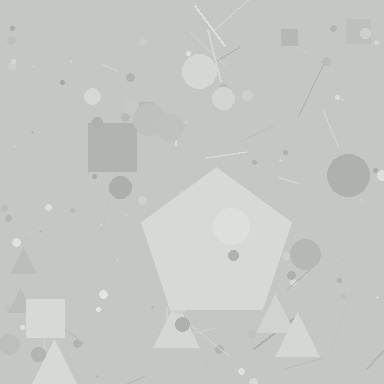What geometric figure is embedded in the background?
A pentagon is embedded in the background.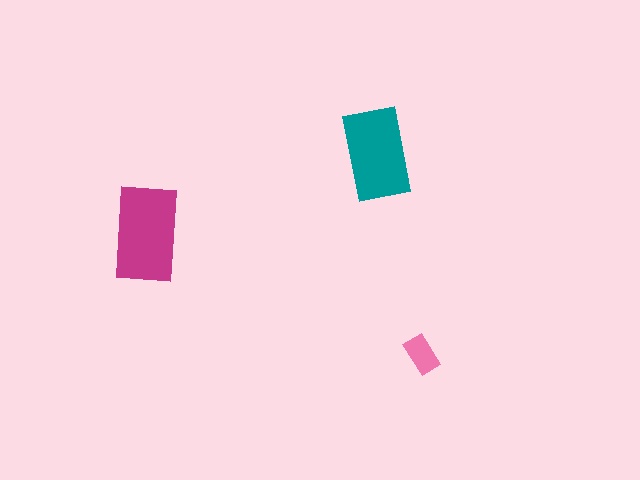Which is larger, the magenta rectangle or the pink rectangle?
The magenta one.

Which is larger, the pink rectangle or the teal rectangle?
The teal one.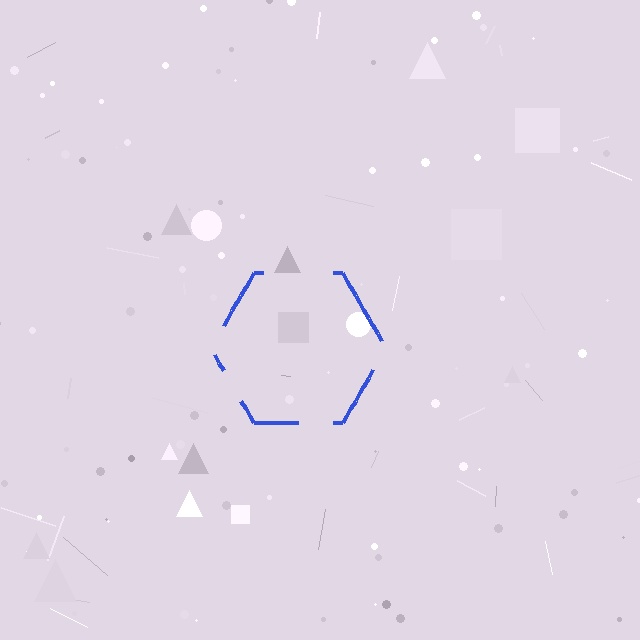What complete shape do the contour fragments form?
The contour fragments form a hexagon.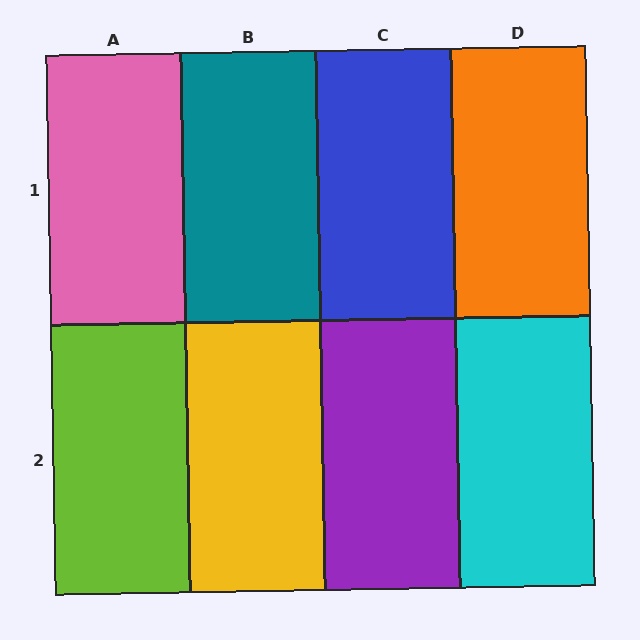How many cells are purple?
1 cell is purple.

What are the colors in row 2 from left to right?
Lime, yellow, purple, cyan.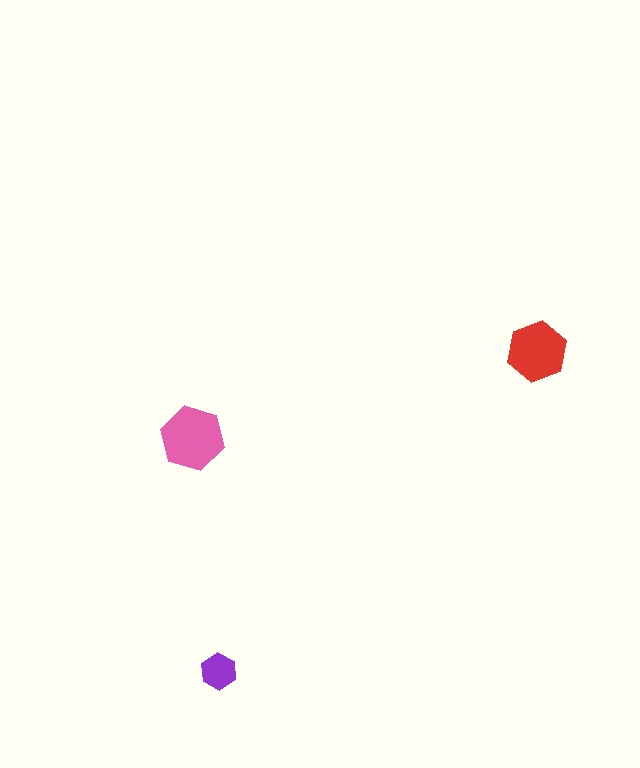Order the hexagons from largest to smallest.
the pink one, the red one, the purple one.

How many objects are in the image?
There are 3 objects in the image.